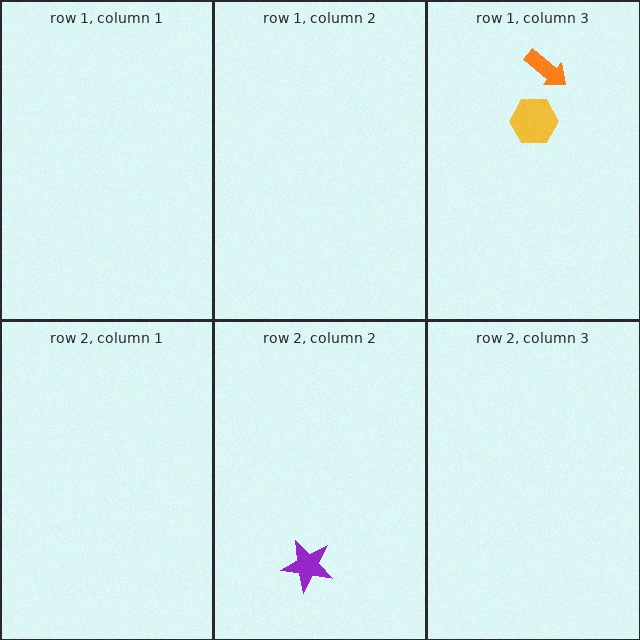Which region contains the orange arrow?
The row 1, column 3 region.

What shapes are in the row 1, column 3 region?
The orange arrow, the yellow hexagon.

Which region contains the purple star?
The row 2, column 2 region.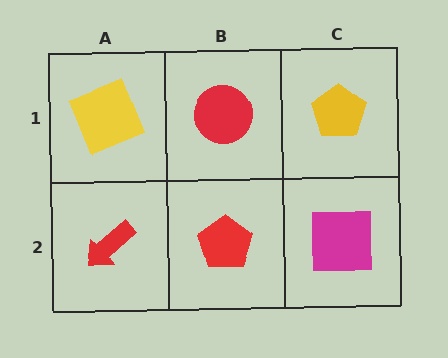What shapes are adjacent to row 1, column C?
A magenta square (row 2, column C), a red circle (row 1, column B).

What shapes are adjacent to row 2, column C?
A yellow pentagon (row 1, column C), a red pentagon (row 2, column B).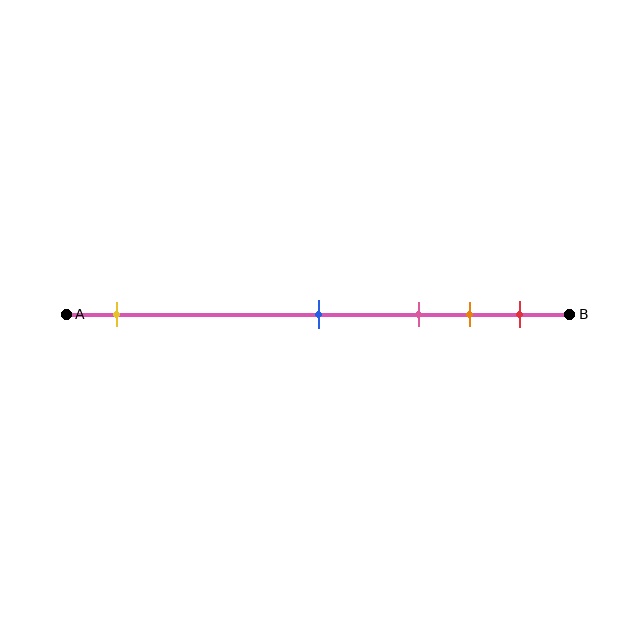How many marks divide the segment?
There are 5 marks dividing the segment.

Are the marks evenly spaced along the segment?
No, the marks are not evenly spaced.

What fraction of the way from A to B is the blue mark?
The blue mark is approximately 50% (0.5) of the way from A to B.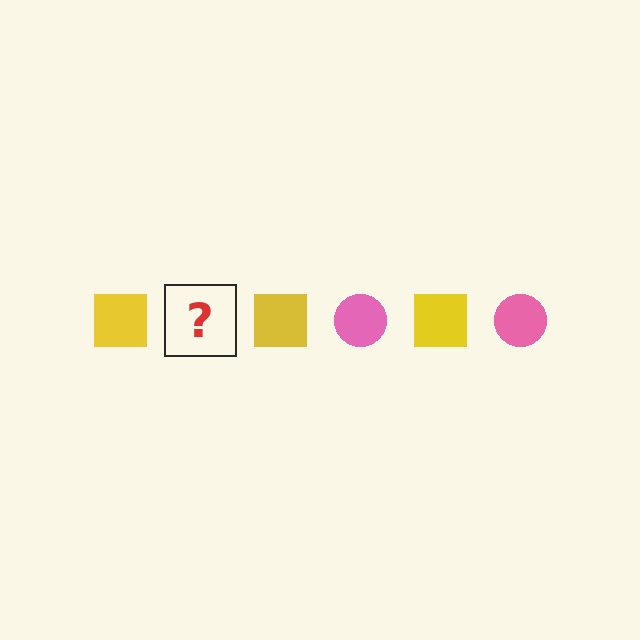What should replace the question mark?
The question mark should be replaced with a pink circle.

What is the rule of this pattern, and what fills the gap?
The rule is that the pattern alternates between yellow square and pink circle. The gap should be filled with a pink circle.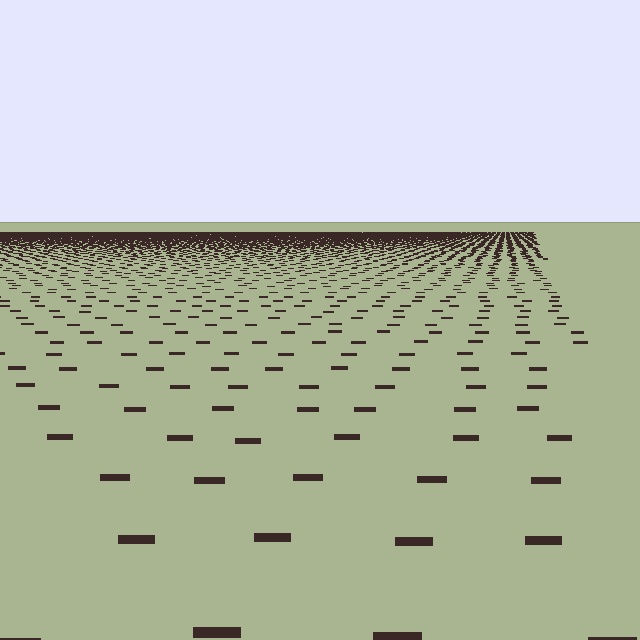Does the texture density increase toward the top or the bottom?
Density increases toward the top.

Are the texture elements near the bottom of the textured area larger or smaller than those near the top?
Larger. Near the bottom, elements are closer to the viewer and appear at a bigger on-screen size.